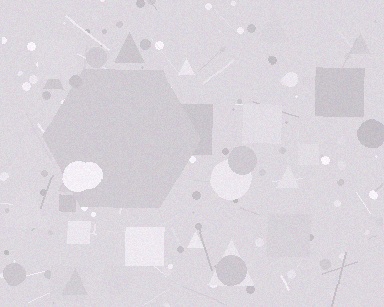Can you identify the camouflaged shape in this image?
The camouflaged shape is a hexagon.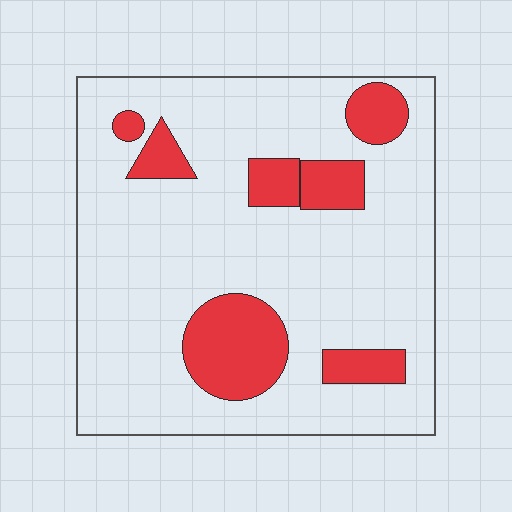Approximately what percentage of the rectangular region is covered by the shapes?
Approximately 20%.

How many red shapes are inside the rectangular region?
7.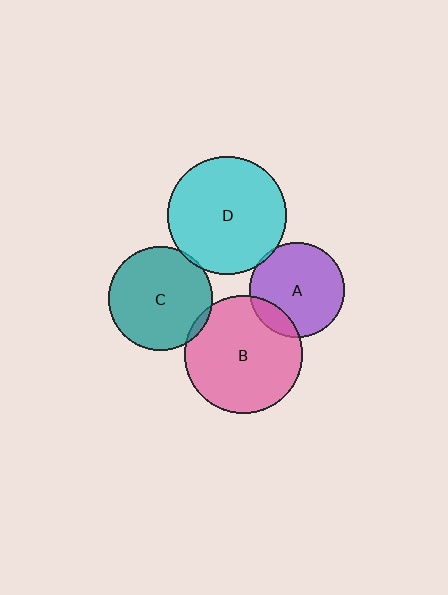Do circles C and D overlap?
Yes.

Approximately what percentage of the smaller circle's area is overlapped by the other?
Approximately 5%.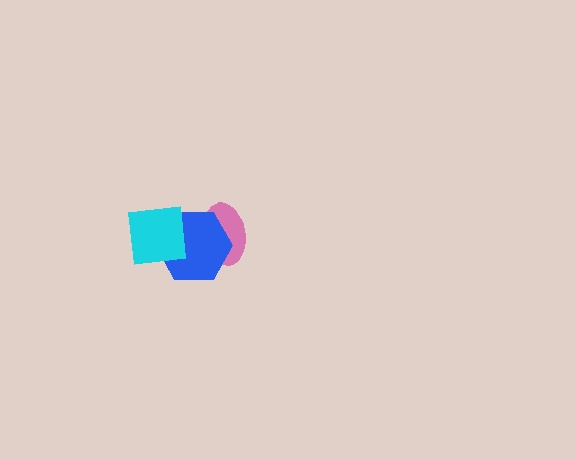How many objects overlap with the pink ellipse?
1 object overlaps with the pink ellipse.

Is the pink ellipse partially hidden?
Yes, it is partially covered by another shape.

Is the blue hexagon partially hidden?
Yes, it is partially covered by another shape.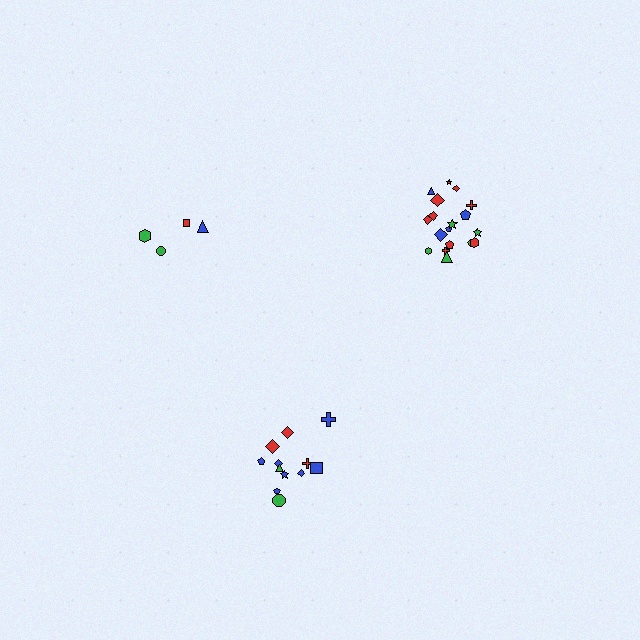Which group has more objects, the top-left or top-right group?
The top-right group.